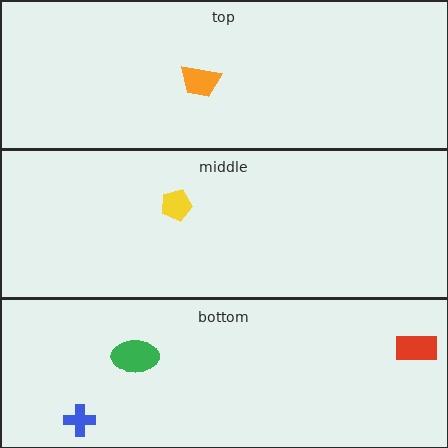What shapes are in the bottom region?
The blue cross, the green ellipse, the red rectangle.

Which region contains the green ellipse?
The bottom region.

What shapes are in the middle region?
The yellow pentagon.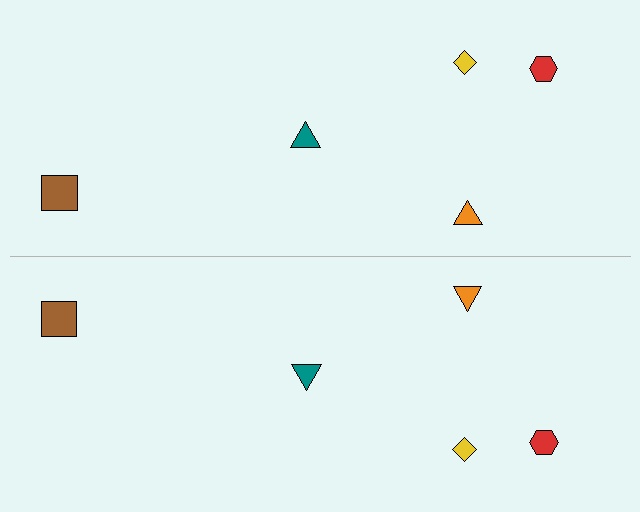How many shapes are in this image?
There are 10 shapes in this image.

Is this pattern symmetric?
Yes, this pattern has bilateral (reflection) symmetry.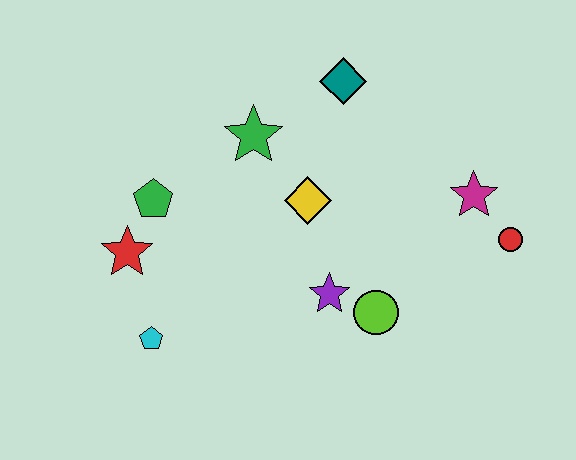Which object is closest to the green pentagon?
The red star is closest to the green pentagon.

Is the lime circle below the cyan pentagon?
No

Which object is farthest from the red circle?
The red star is farthest from the red circle.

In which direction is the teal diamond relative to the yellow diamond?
The teal diamond is above the yellow diamond.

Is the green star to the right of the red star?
Yes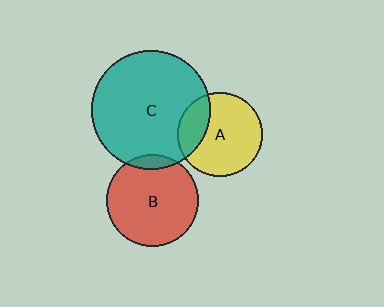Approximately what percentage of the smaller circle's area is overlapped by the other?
Approximately 10%.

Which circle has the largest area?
Circle C (teal).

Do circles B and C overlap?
Yes.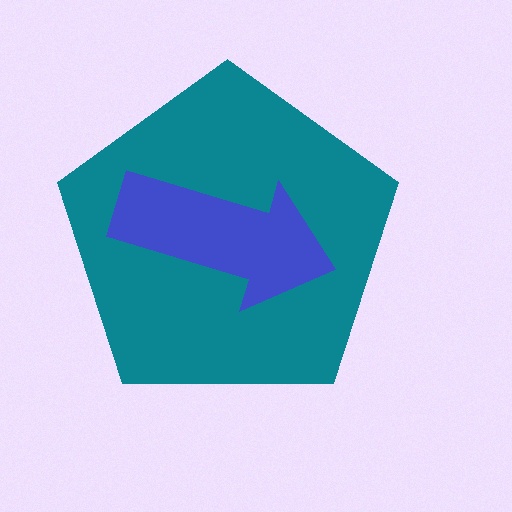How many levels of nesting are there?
2.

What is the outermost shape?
The teal pentagon.